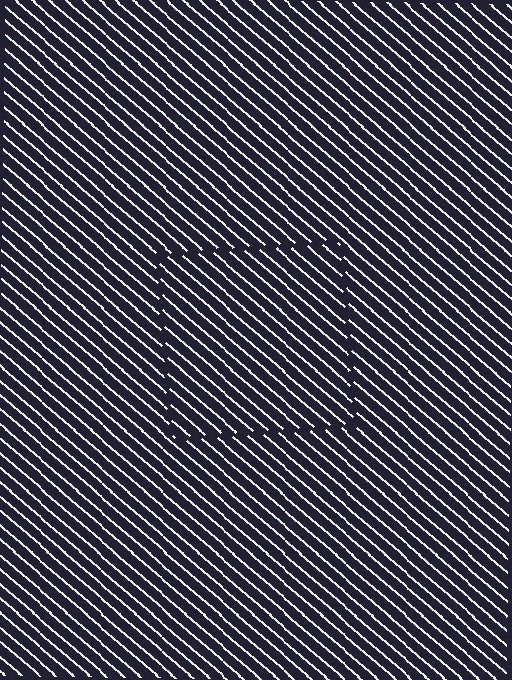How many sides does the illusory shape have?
4 sides — the line-ends trace a square.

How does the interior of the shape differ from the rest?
The interior of the shape contains the same grating, shifted by half a period — the contour is defined by the phase discontinuity where line-ends from the inner and outer gratings abut.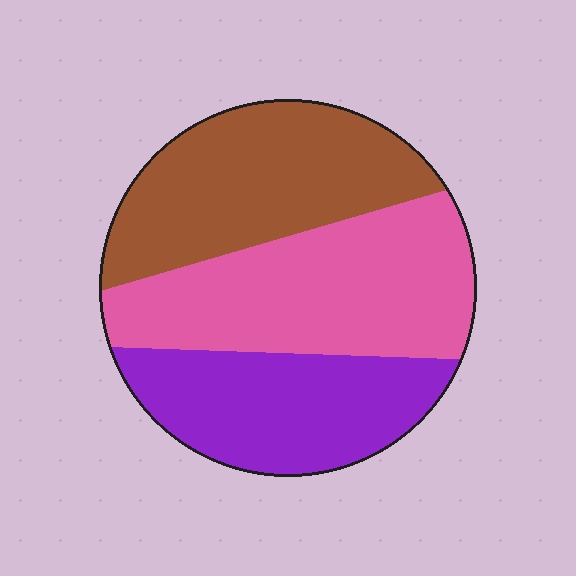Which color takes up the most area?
Pink, at roughly 40%.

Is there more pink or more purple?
Pink.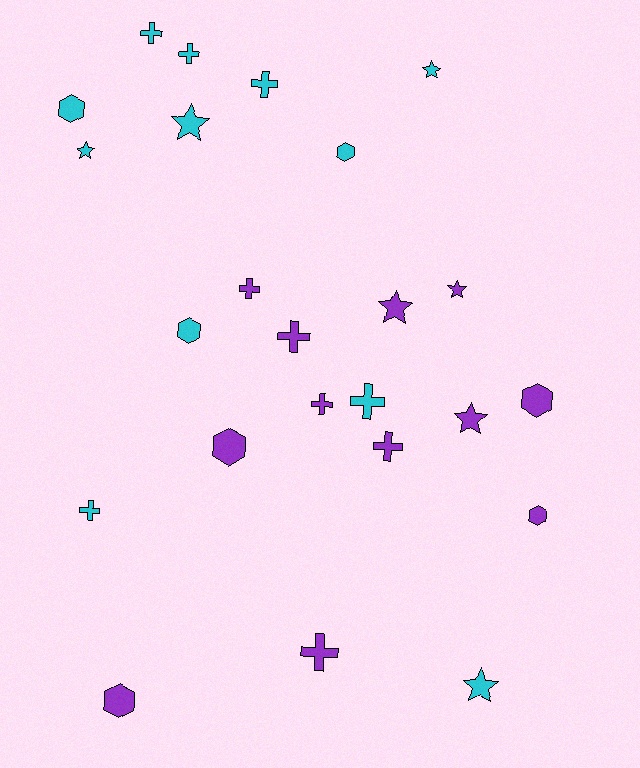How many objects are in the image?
There are 24 objects.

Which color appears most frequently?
Cyan, with 12 objects.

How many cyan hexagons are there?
There are 3 cyan hexagons.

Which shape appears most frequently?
Cross, with 10 objects.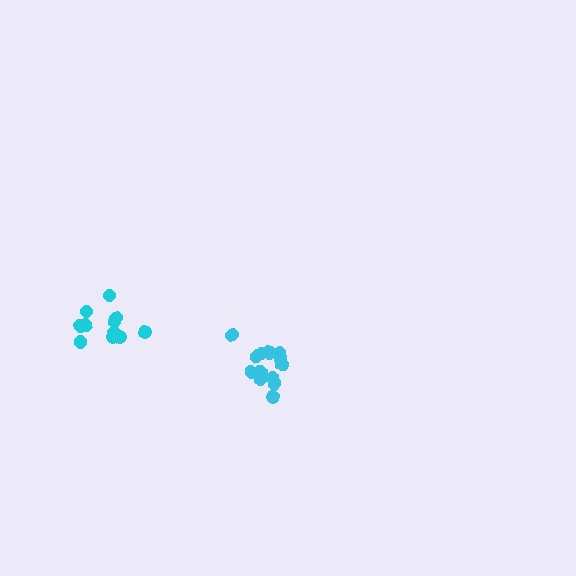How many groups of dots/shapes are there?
There are 2 groups.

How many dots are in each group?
Group 1: 14 dots, Group 2: 11 dots (25 total).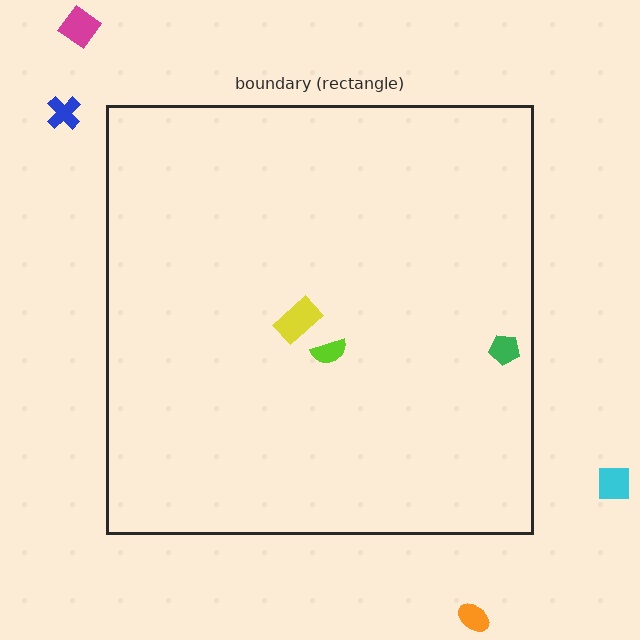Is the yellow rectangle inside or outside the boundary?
Inside.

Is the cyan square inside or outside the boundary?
Outside.